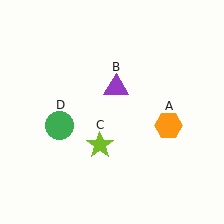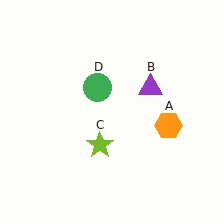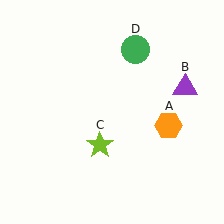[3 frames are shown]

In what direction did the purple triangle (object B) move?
The purple triangle (object B) moved right.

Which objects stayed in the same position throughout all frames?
Orange hexagon (object A) and lime star (object C) remained stationary.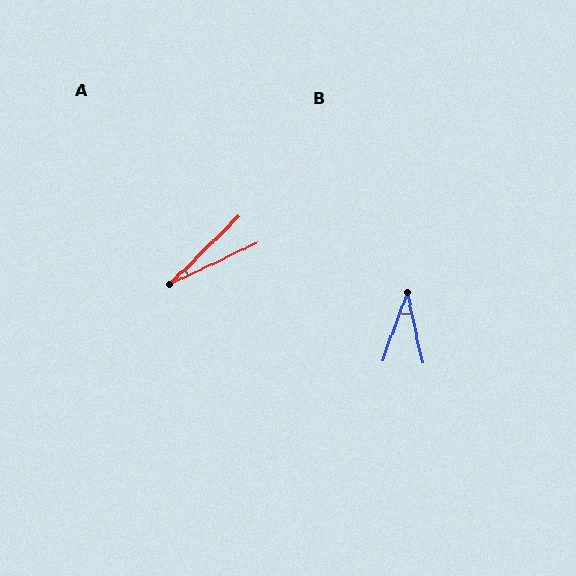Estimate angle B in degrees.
Approximately 32 degrees.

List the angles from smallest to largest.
A (19°), B (32°).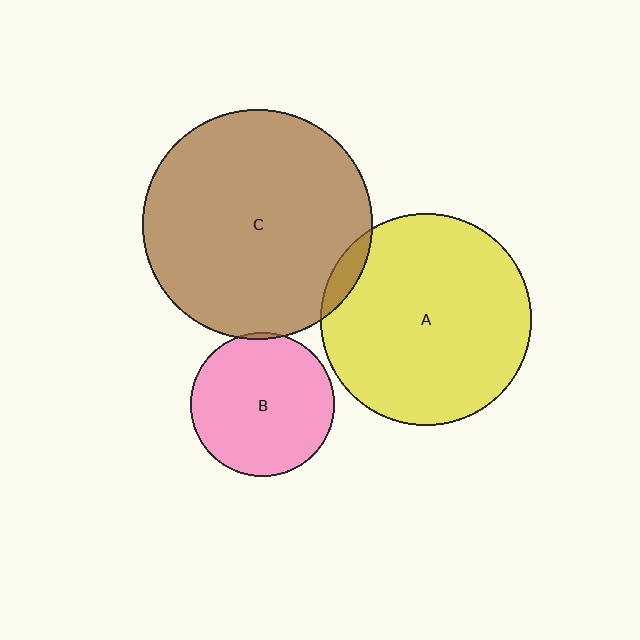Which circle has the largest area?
Circle C (brown).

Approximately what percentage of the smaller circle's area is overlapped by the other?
Approximately 5%.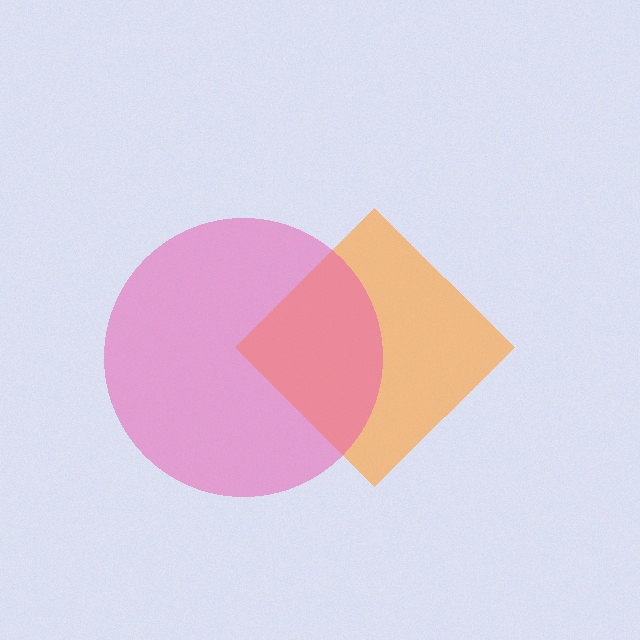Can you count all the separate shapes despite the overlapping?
Yes, there are 2 separate shapes.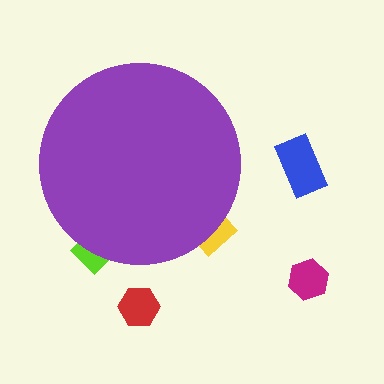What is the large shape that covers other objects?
A purple circle.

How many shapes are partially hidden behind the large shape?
2 shapes are partially hidden.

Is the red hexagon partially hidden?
No, the red hexagon is fully visible.